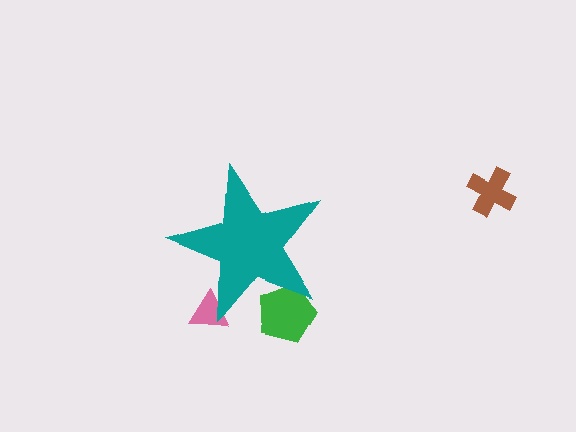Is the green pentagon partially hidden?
Yes, the green pentagon is partially hidden behind the teal star.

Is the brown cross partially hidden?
No, the brown cross is fully visible.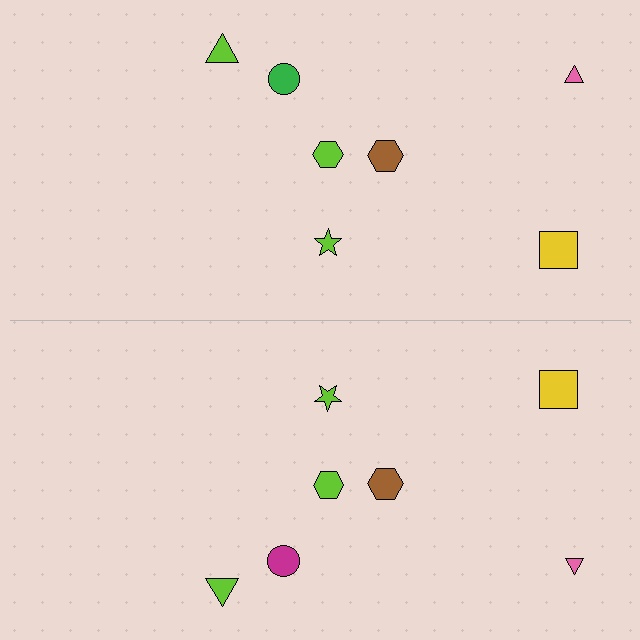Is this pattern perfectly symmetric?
No, the pattern is not perfectly symmetric. The magenta circle on the bottom side breaks the symmetry — its mirror counterpart is green.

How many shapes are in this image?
There are 14 shapes in this image.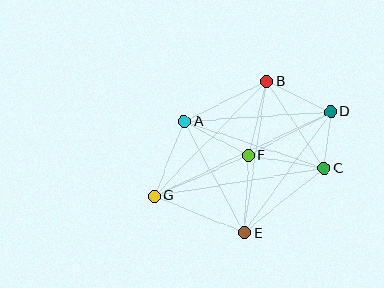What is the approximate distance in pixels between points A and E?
The distance between A and E is approximately 127 pixels.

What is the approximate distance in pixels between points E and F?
The distance between E and F is approximately 78 pixels.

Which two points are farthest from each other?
Points D and G are farthest from each other.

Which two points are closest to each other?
Points C and D are closest to each other.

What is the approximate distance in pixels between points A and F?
The distance between A and F is approximately 73 pixels.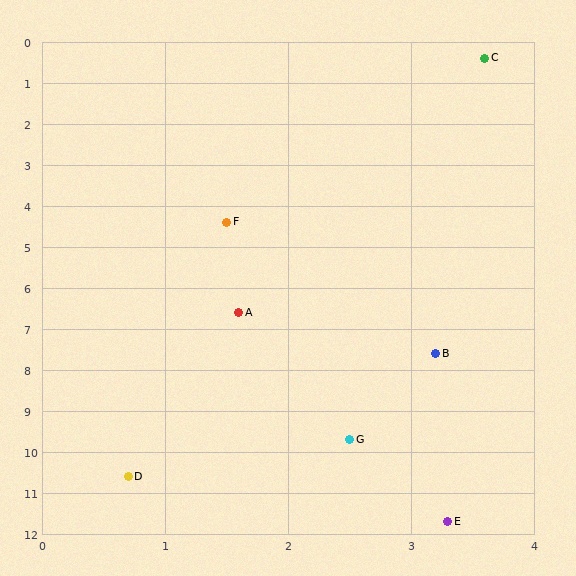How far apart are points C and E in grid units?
Points C and E are about 11.3 grid units apart.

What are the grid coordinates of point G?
Point G is at approximately (2.5, 9.7).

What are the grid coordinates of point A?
Point A is at approximately (1.6, 6.6).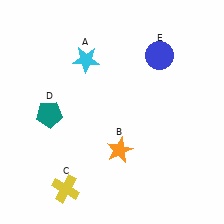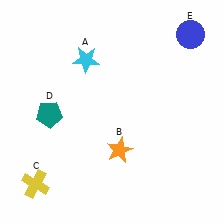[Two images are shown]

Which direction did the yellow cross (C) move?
The yellow cross (C) moved left.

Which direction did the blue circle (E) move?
The blue circle (E) moved right.